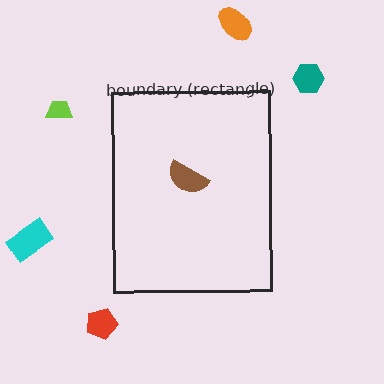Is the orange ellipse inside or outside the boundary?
Outside.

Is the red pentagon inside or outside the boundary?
Outside.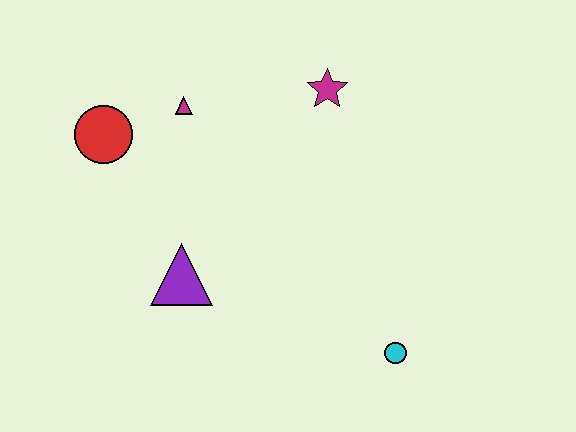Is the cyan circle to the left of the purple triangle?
No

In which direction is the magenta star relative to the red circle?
The magenta star is to the right of the red circle.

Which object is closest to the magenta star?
The magenta triangle is closest to the magenta star.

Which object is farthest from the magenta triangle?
The cyan circle is farthest from the magenta triangle.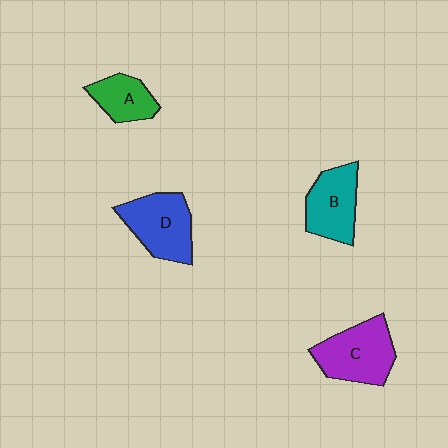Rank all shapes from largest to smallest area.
From largest to smallest: C (purple), D (blue), B (teal), A (green).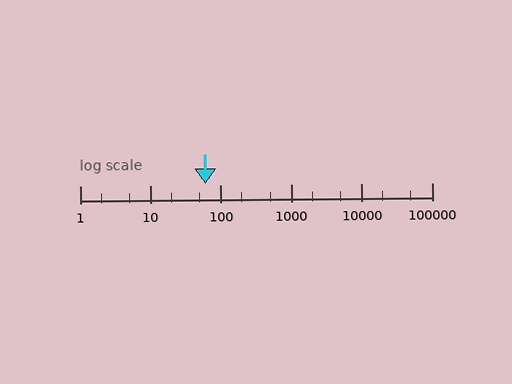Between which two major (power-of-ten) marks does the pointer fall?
The pointer is between 10 and 100.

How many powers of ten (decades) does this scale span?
The scale spans 5 decades, from 1 to 100000.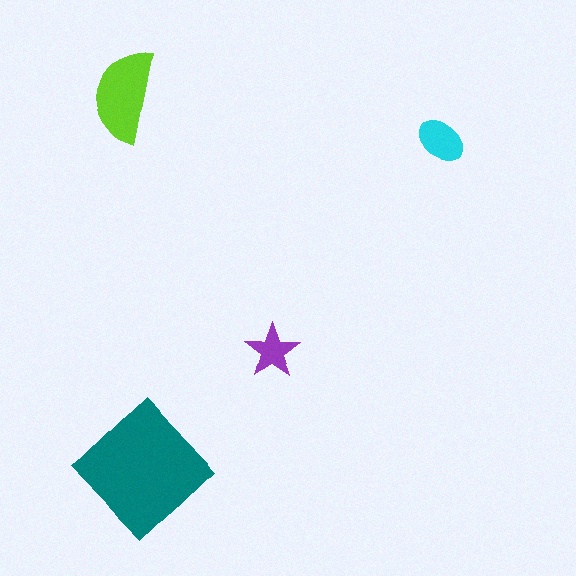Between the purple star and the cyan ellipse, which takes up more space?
The cyan ellipse.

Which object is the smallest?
The purple star.